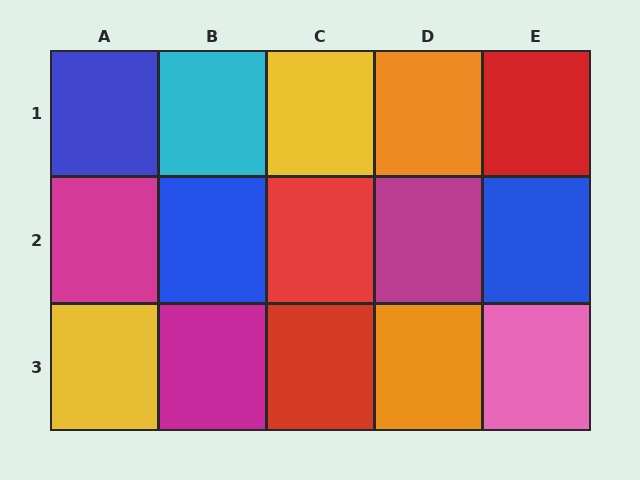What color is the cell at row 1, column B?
Cyan.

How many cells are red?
3 cells are red.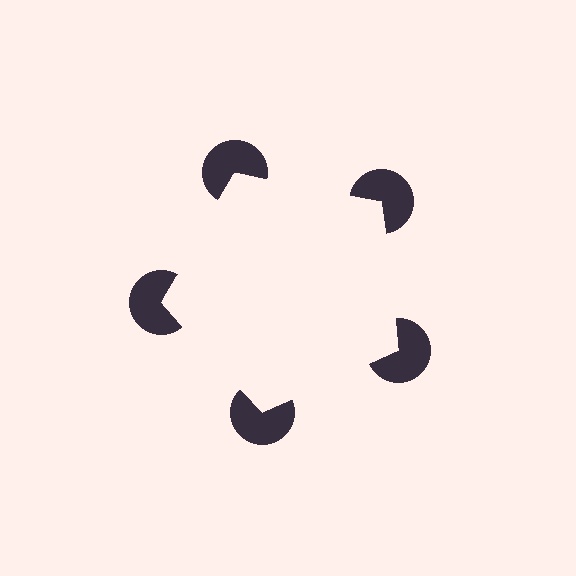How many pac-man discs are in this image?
There are 5 — one at each vertex of the illusory pentagon.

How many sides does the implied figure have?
5 sides.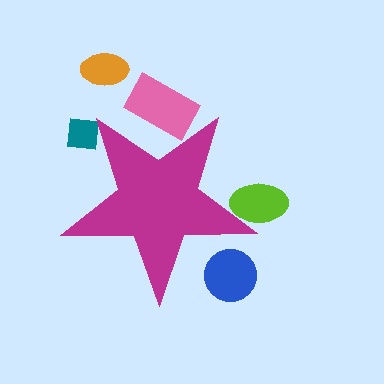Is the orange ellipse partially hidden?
No, the orange ellipse is fully visible.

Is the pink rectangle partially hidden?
Yes, the pink rectangle is partially hidden behind the magenta star.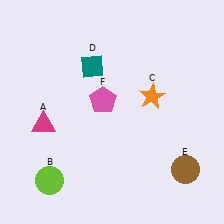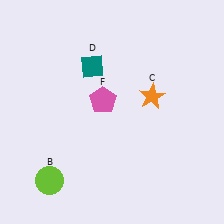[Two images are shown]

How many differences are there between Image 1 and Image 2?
There are 2 differences between the two images.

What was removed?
The brown circle (E), the magenta triangle (A) were removed in Image 2.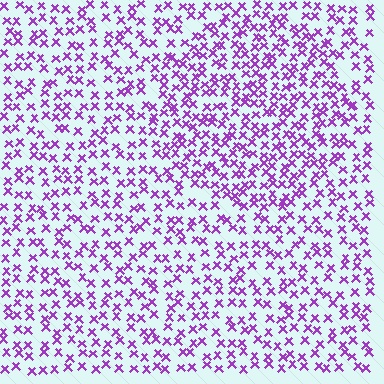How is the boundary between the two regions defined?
The boundary is defined by a change in element density (approximately 1.6x ratio). All elements are the same color, size, and shape.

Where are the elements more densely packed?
The elements are more densely packed inside the circle boundary.